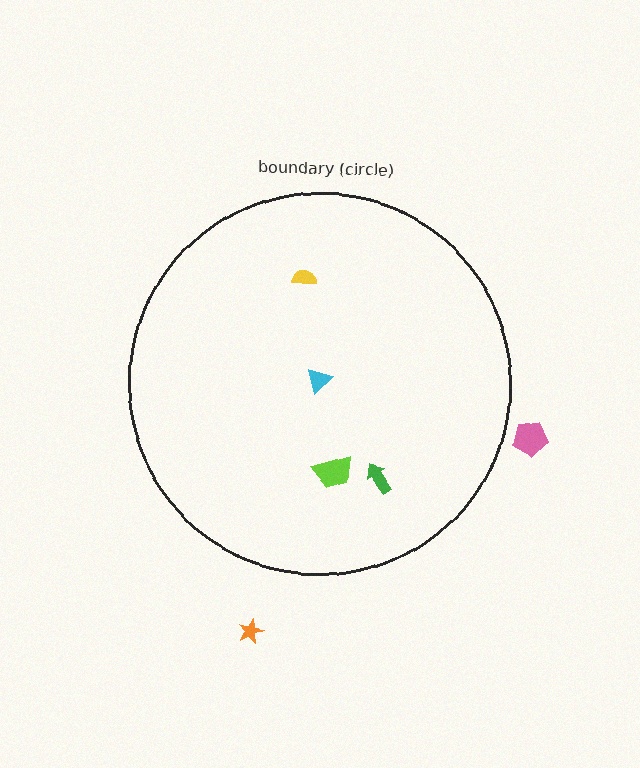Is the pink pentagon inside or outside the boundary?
Outside.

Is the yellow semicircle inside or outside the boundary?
Inside.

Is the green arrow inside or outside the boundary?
Inside.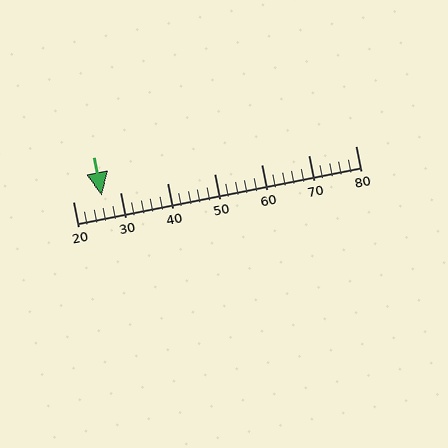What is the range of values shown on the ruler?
The ruler shows values from 20 to 80.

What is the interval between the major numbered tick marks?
The major tick marks are spaced 10 units apart.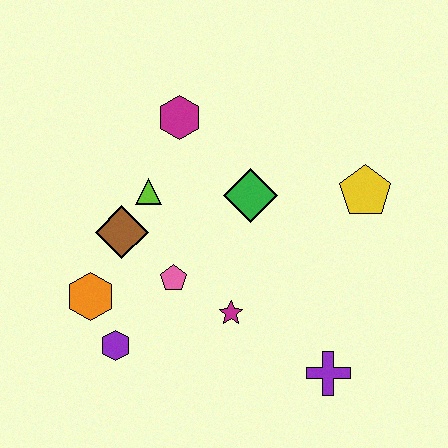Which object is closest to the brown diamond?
The lime triangle is closest to the brown diamond.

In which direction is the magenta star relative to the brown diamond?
The magenta star is to the right of the brown diamond.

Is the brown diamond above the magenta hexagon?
No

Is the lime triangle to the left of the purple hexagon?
No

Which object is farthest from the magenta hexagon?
The purple cross is farthest from the magenta hexagon.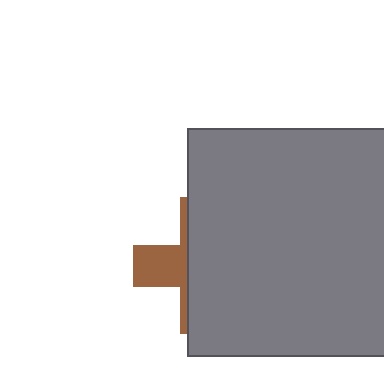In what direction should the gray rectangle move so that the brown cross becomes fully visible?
The gray rectangle should move right. That is the shortest direction to clear the overlap and leave the brown cross fully visible.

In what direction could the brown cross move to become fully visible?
The brown cross could move left. That would shift it out from behind the gray rectangle entirely.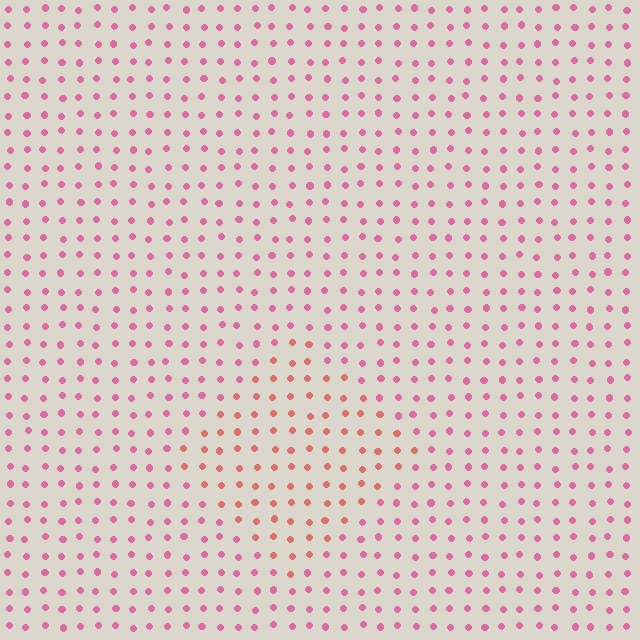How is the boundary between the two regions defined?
The boundary is defined purely by a slight shift in hue (about 32 degrees). Spacing, size, and orientation are identical on both sides.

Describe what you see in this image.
The image is filled with small pink elements in a uniform arrangement. A diamond-shaped region is visible where the elements are tinted to a slightly different hue, forming a subtle color boundary.